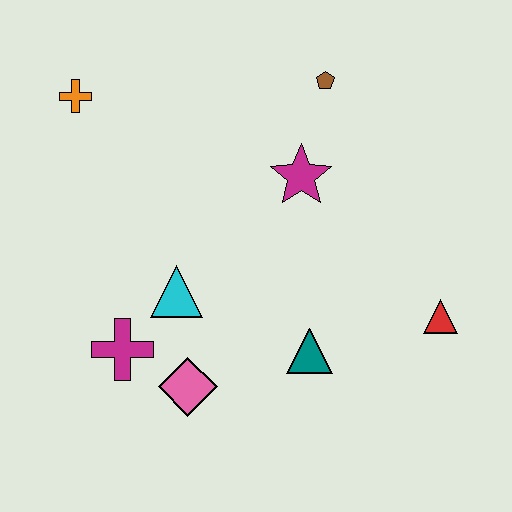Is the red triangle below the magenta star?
Yes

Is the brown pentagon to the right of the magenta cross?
Yes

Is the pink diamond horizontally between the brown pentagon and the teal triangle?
No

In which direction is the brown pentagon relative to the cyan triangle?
The brown pentagon is above the cyan triangle.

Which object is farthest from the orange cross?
The red triangle is farthest from the orange cross.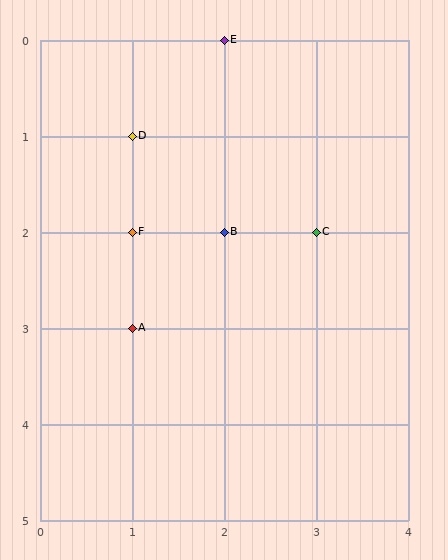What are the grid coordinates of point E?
Point E is at grid coordinates (2, 0).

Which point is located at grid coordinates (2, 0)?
Point E is at (2, 0).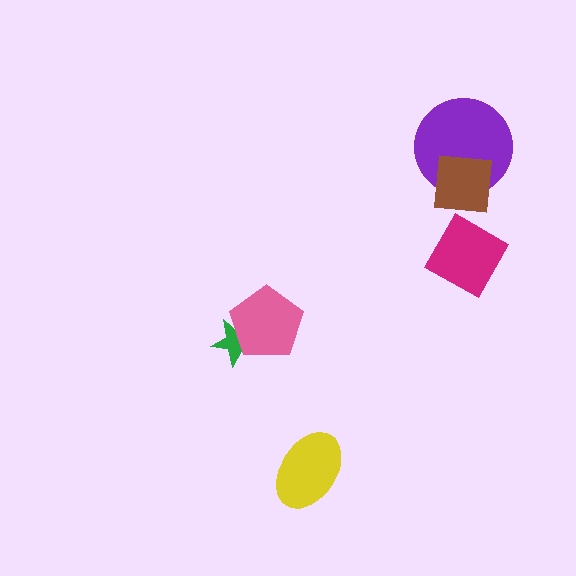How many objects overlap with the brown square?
1 object overlaps with the brown square.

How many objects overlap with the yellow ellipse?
0 objects overlap with the yellow ellipse.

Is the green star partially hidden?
Yes, it is partially covered by another shape.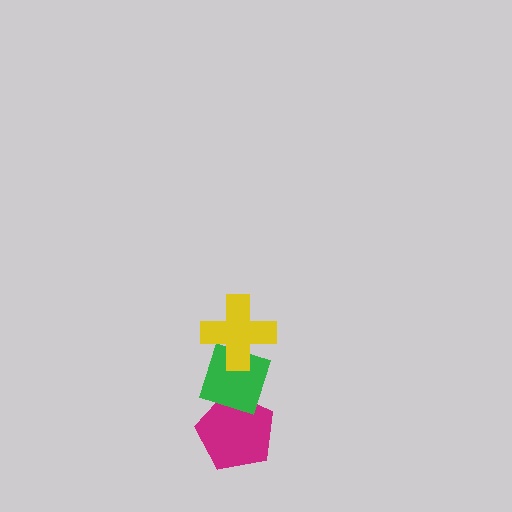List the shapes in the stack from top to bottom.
From top to bottom: the yellow cross, the green diamond, the magenta pentagon.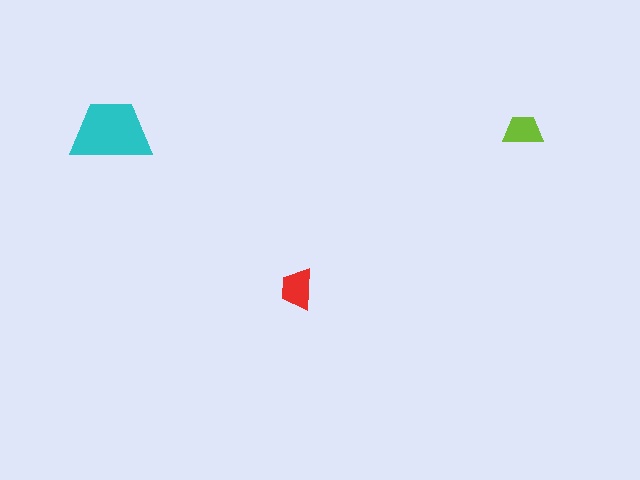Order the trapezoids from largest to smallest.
the cyan one, the red one, the lime one.